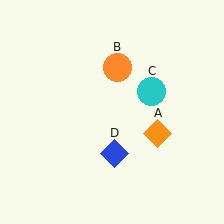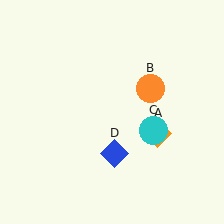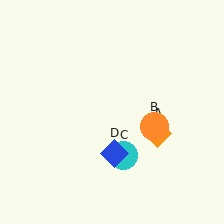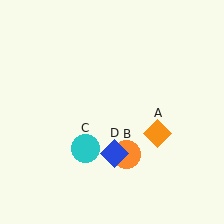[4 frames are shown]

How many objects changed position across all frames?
2 objects changed position: orange circle (object B), cyan circle (object C).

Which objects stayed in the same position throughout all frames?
Orange diamond (object A) and blue diamond (object D) remained stationary.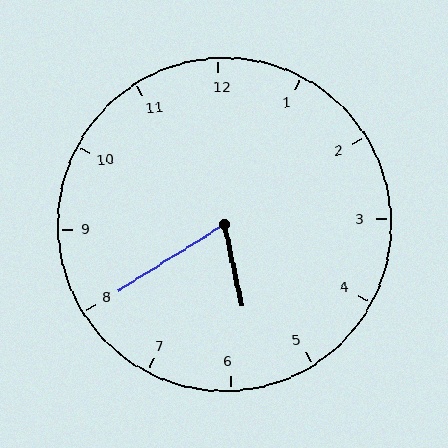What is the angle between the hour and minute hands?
Approximately 70 degrees.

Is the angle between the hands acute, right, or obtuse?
It is acute.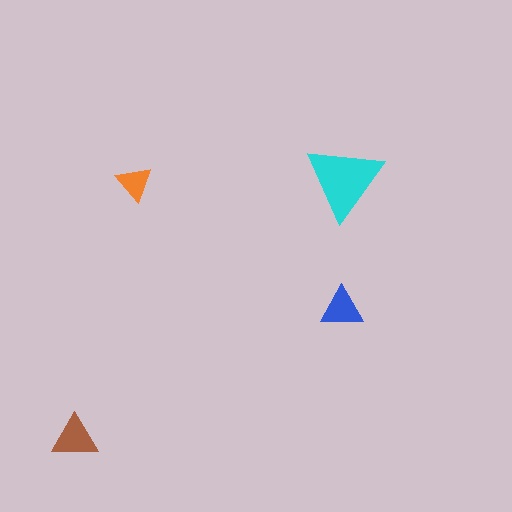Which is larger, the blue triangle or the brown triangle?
The brown one.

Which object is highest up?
The cyan triangle is topmost.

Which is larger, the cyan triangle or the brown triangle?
The cyan one.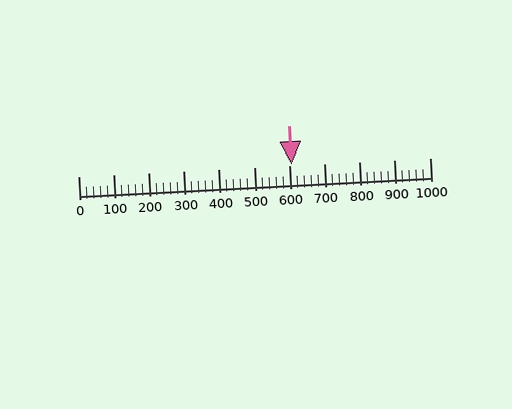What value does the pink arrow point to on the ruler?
The pink arrow points to approximately 607.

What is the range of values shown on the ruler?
The ruler shows values from 0 to 1000.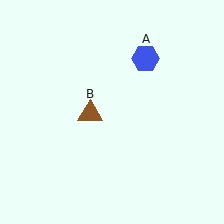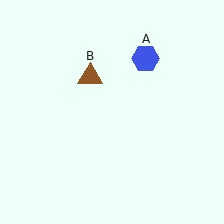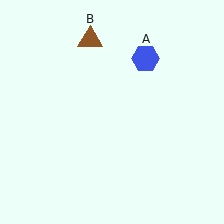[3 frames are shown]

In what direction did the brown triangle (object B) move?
The brown triangle (object B) moved up.